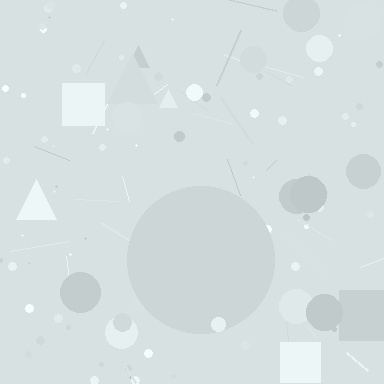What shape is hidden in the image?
A circle is hidden in the image.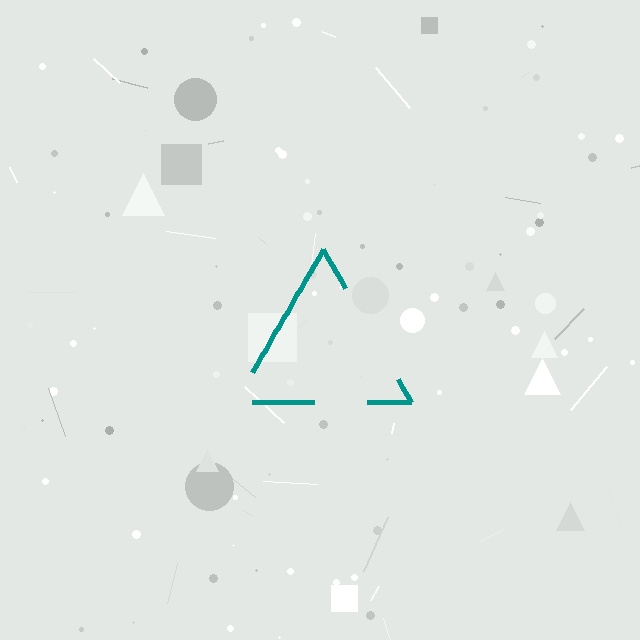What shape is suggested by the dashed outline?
The dashed outline suggests a triangle.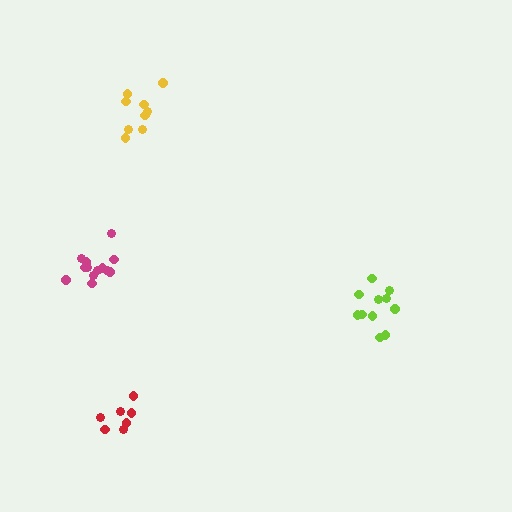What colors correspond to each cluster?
The clusters are colored: lime, yellow, magenta, red.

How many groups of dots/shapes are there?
There are 4 groups.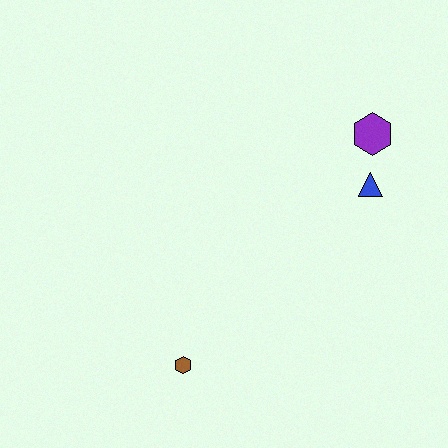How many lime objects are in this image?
There are no lime objects.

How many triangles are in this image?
There is 1 triangle.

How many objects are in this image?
There are 3 objects.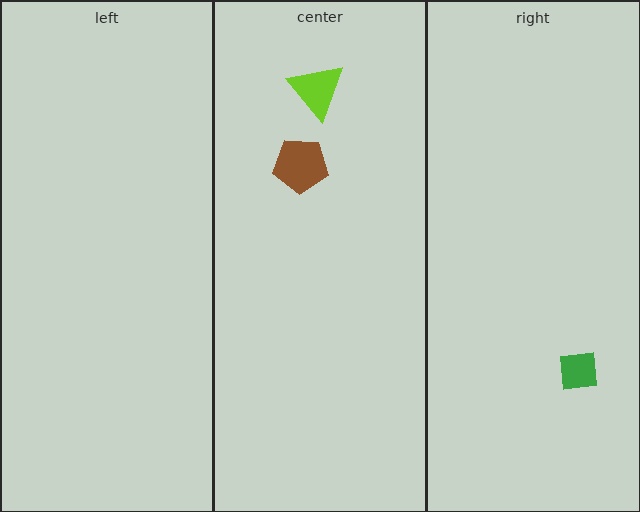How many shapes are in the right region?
1.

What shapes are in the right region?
The green square.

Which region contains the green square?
The right region.